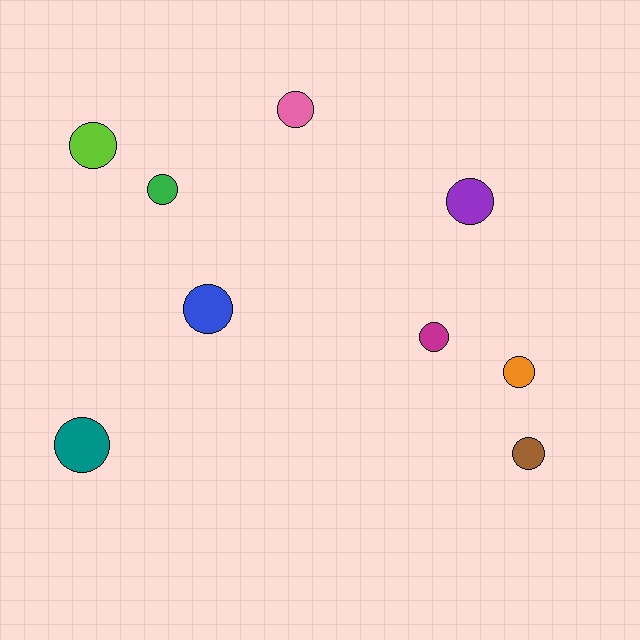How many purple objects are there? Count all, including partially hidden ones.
There is 1 purple object.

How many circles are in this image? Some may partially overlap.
There are 9 circles.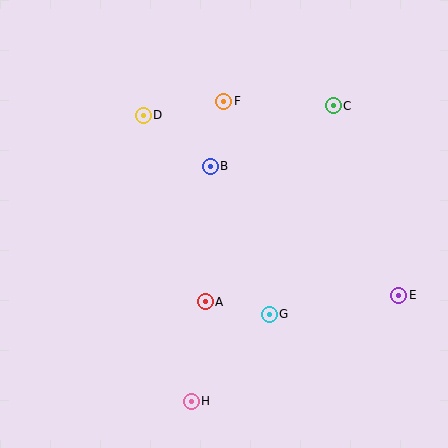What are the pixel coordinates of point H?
Point H is at (191, 401).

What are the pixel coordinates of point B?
Point B is at (210, 166).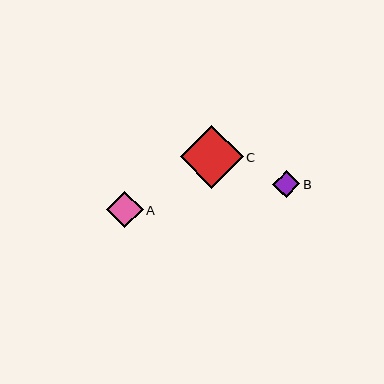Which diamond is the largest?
Diamond C is the largest with a size of approximately 63 pixels.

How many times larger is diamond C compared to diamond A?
Diamond C is approximately 1.7 times the size of diamond A.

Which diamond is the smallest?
Diamond B is the smallest with a size of approximately 27 pixels.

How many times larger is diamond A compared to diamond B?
Diamond A is approximately 1.3 times the size of diamond B.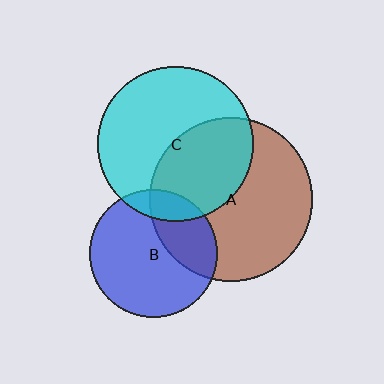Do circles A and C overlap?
Yes.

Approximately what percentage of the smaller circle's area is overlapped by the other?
Approximately 40%.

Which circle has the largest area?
Circle A (brown).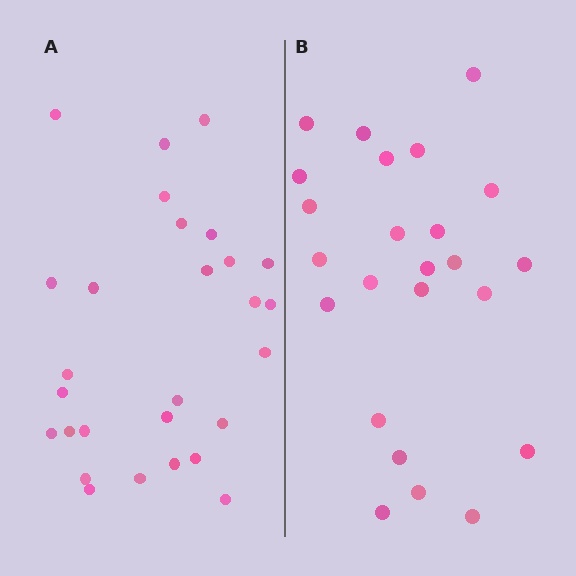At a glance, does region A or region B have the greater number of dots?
Region A (the left region) has more dots.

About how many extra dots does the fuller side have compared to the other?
Region A has about 4 more dots than region B.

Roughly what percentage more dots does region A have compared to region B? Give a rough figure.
About 15% more.